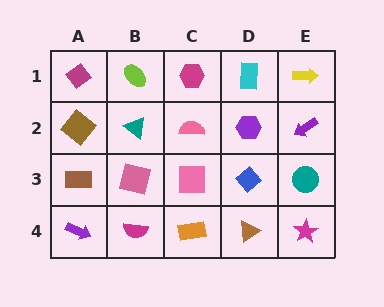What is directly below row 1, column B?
A teal triangle.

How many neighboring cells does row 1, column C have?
3.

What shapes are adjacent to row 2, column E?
A yellow arrow (row 1, column E), a teal circle (row 3, column E), a purple hexagon (row 2, column D).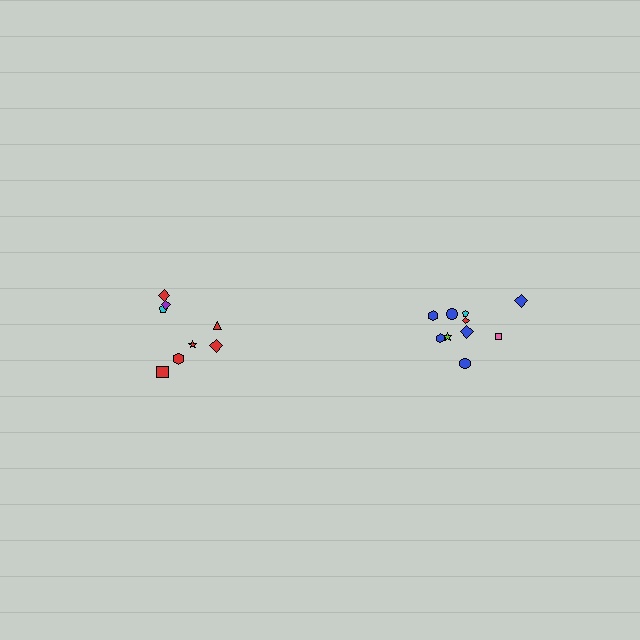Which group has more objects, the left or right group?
The right group.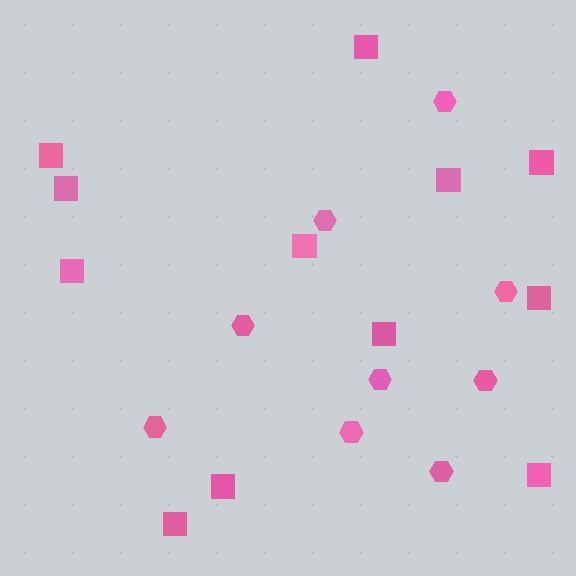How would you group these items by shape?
There are 2 groups: one group of squares (12) and one group of hexagons (9).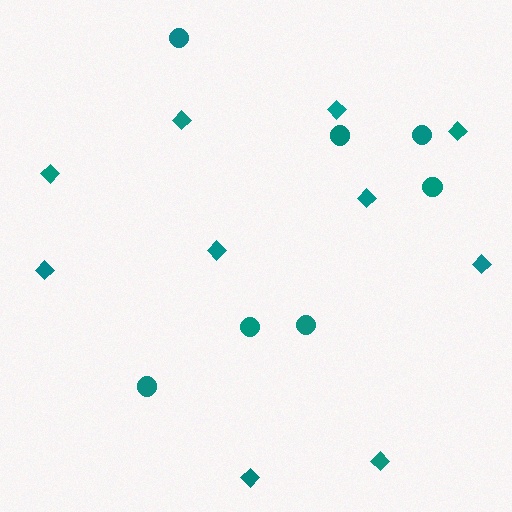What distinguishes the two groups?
There are 2 groups: one group of diamonds (10) and one group of circles (7).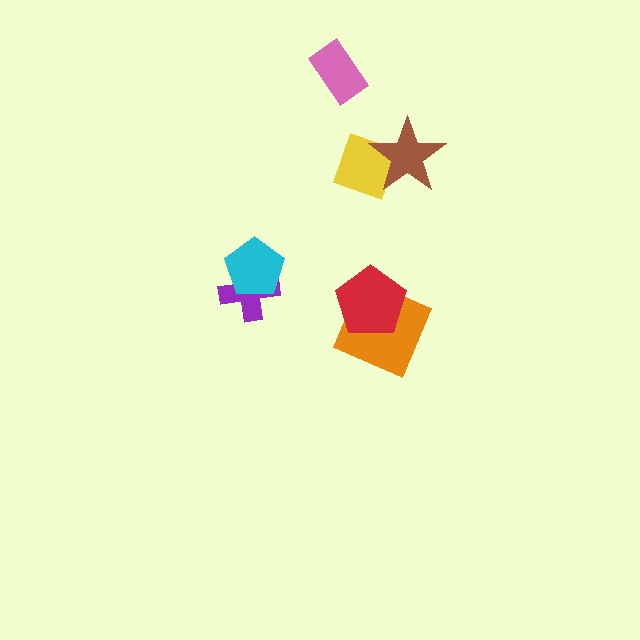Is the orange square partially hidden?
Yes, it is partially covered by another shape.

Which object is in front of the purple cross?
The cyan pentagon is in front of the purple cross.